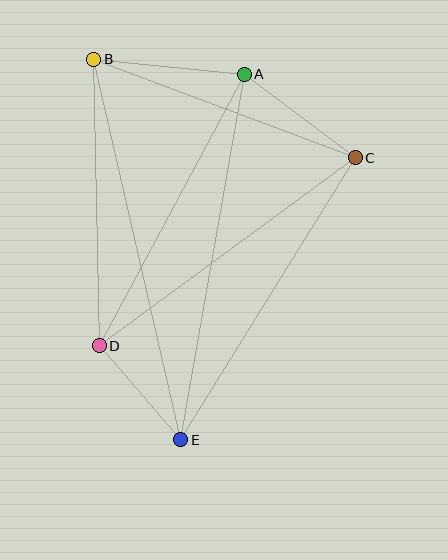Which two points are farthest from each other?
Points B and E are farthest from each other.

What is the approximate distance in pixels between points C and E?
The distance between C and E is approximately 331 pixels.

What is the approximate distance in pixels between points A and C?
The distance between A and C is approximately 139 pixels.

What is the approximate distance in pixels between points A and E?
The distance between A and E is approximately 371 pixels.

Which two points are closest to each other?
Points D and E are closest to each other.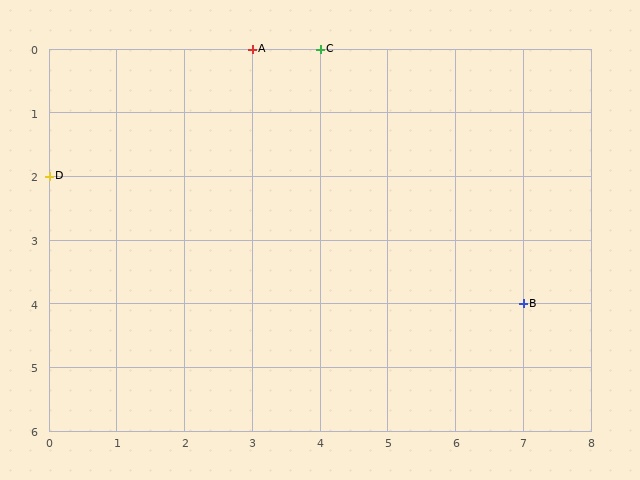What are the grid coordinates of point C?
Point C is at grid coordinates (4, 0).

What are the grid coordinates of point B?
Point B is at grid coordinates (7, 4).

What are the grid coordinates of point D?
Point D is at grid coordinates (0, 2).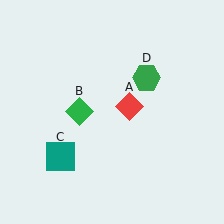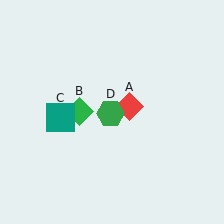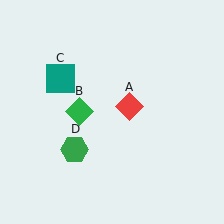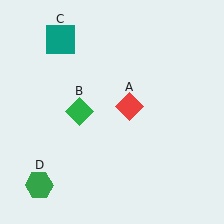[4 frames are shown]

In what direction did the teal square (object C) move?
The teal square (object C) moved up.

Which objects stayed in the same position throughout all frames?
Red diamond (object A) and green diamond (object B) remained stationary.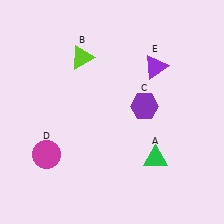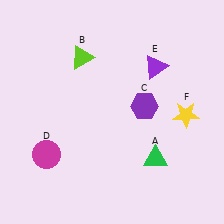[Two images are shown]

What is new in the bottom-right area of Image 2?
A yellow star (F) was added in the bottom-right area of Image 2.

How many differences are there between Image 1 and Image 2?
There is 1 difference between the two images.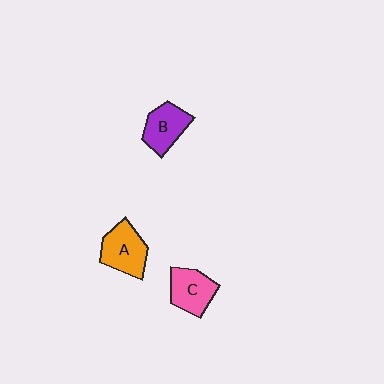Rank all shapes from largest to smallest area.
From largest to smallest: A (orange), C (pink), B (purple).